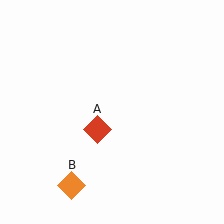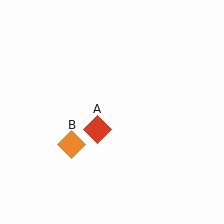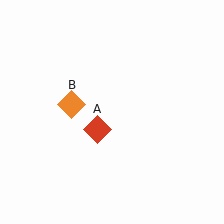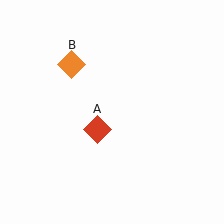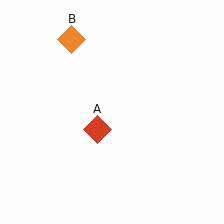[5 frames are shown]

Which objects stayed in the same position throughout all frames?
Red diamond (object A) remained stationary.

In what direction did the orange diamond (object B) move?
The orange diamond (object B) moved up.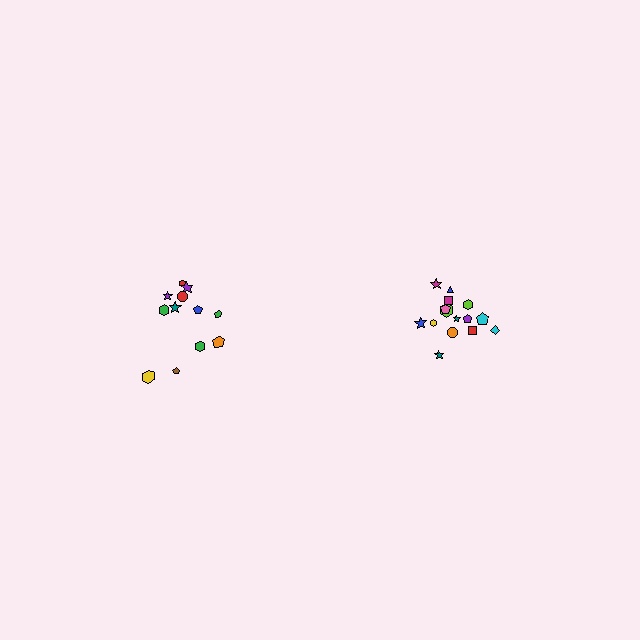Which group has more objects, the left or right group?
The right group.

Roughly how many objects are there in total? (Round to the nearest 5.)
Roughly 25 objects in total.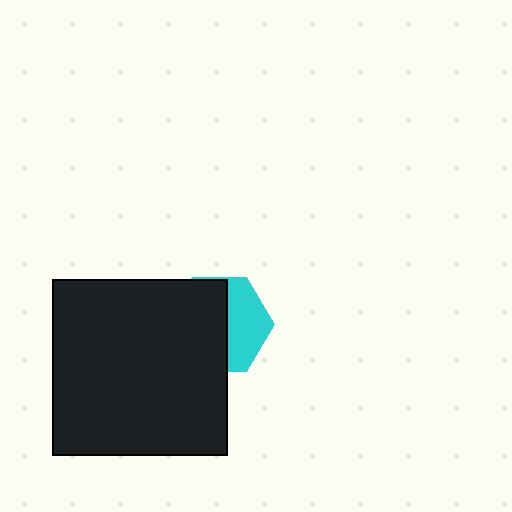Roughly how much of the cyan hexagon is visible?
A small part of it is visible (roughly 41%).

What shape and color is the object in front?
The object in front is a black square.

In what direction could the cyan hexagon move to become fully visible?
The cyan hexagon could move right. That would shift it out from behind the black square entirely.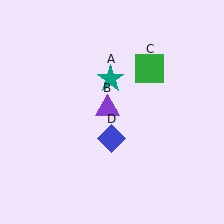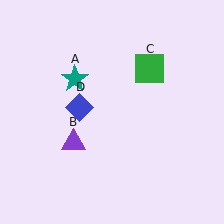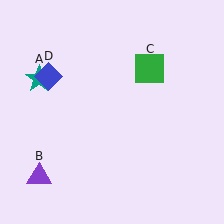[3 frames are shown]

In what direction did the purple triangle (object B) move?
The purple triangle (object B) moved down and to the left.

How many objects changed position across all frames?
3 objects changed position: teal star (object A), purple triangle (object B), blue diamond (object D).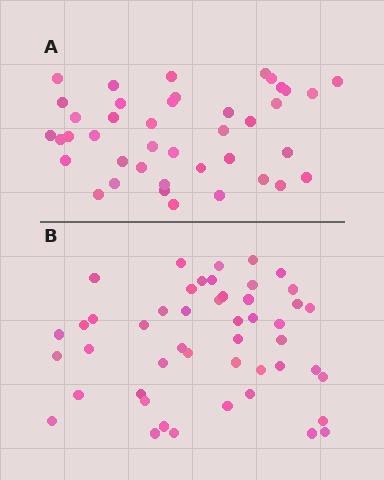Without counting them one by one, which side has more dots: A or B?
Region B (the bottom region) has more dots.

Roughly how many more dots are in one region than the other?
Region B has roughly 8 or so more dots than region A.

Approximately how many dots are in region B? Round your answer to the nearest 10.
About 50 dots. (The exact count is 48, which rounds to 50.)